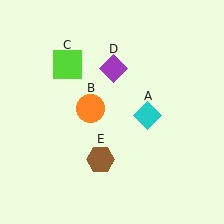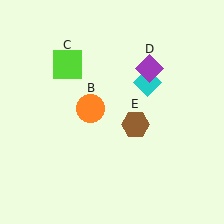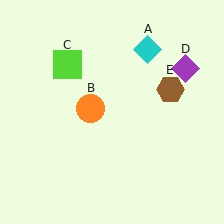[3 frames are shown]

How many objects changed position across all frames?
3 objects changed position: cyan diamond (object A), purple diamond (object D), brown hexagon (object E).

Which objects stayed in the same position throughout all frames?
Orange circle (object B) and lime square (object C) remained stationary.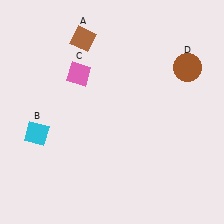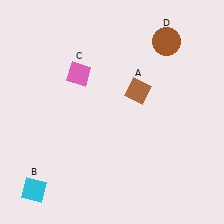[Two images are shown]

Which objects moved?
The objects that moved are: the brown diamond (A), the cyan diamond (B), the brown circle (D).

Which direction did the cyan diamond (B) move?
The cyan diamond (B) moved down.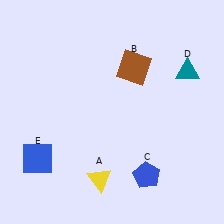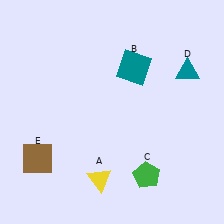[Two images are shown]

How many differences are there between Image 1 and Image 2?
There are 3 differences between the two images.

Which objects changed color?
B changed from brown to teal. C changed from blue to green. E changed from blue to brown.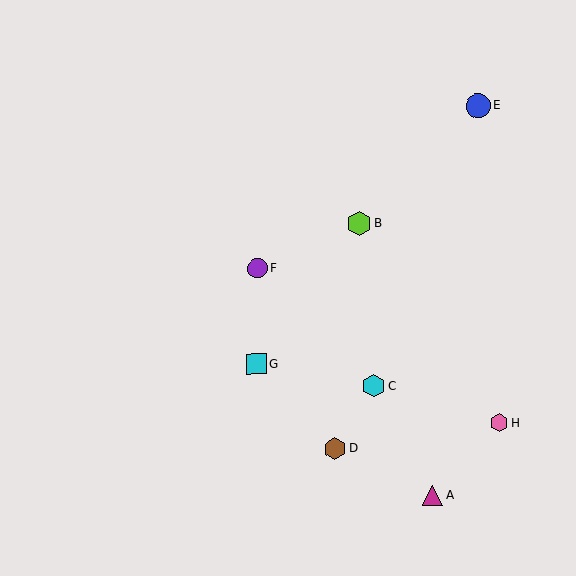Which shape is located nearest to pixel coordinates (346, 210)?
The lime hexagon (labeled B) at (359, 224) is nearest to that location.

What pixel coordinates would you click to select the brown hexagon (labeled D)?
Click at (335, 449) to select the brown hexagon D.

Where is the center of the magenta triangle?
The center of the magenta triangle is at (433, 495).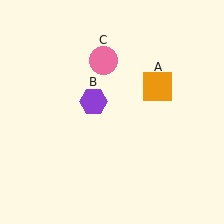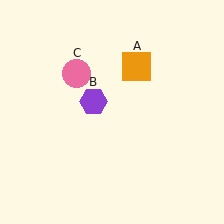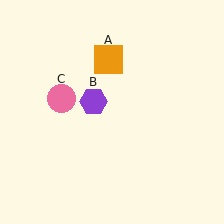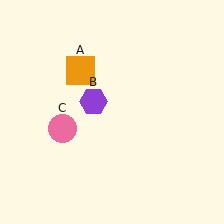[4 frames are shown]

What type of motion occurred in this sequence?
The orange square (object A), pink circle (object C) rotated counterclockwise around the center of the scene.